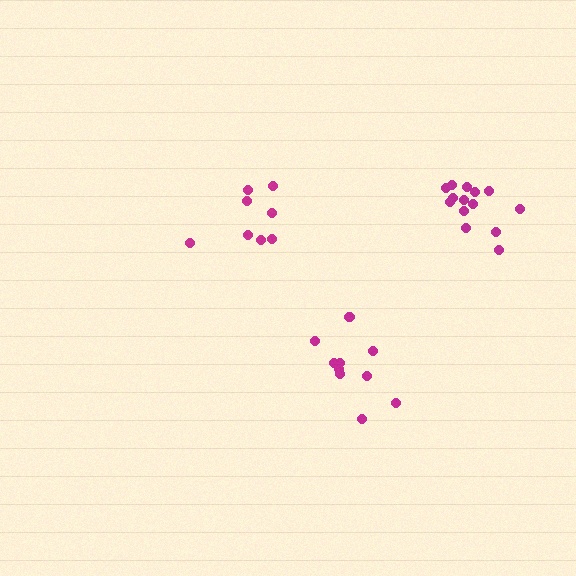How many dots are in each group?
Group 1: 8 dots, Group 2: 10 dots, Group 3: 14 dots (32 total).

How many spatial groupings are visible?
There are 3 spatial groupings.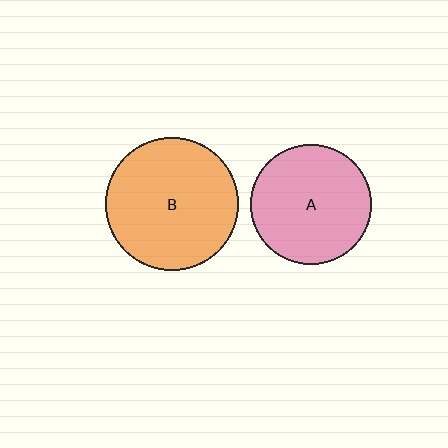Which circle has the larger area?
Circle B (orange).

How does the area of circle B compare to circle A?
Approximately 1.2 times.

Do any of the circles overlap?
No, none of the circles overlap.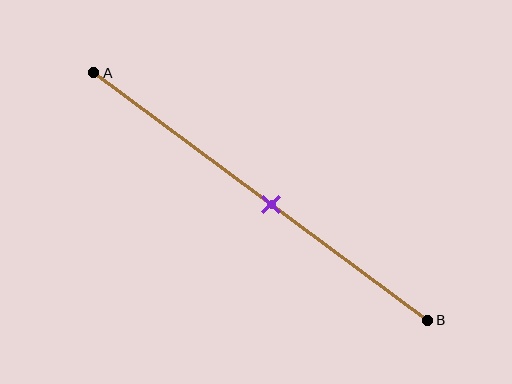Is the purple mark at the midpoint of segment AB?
No, the mark is at about 55% from A, not at the 50% midpoint.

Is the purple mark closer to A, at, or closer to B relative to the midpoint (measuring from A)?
The purple mark is closer to point B than the midpoint of segment AB.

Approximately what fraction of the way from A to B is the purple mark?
The purple mark is approximately 55% of the way from A to B.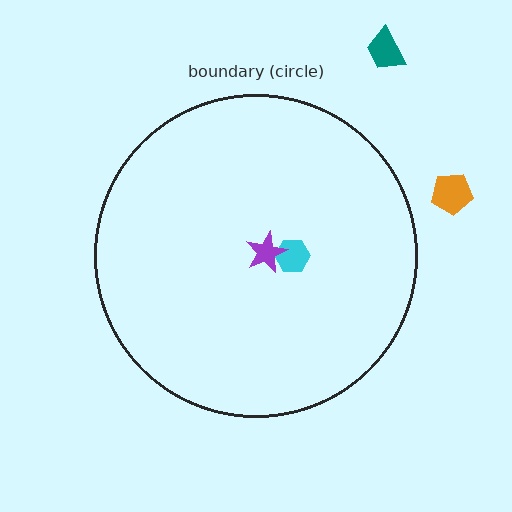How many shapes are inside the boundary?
2 inside, 2 outside.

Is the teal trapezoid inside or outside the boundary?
Outside.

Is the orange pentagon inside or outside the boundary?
Outside.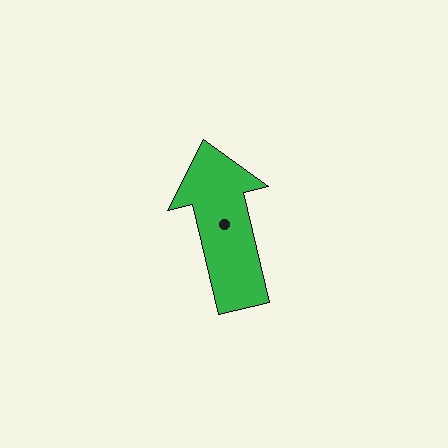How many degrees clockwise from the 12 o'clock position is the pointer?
Approximately 347 degrees.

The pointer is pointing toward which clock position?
Roughly 12 o'clock.